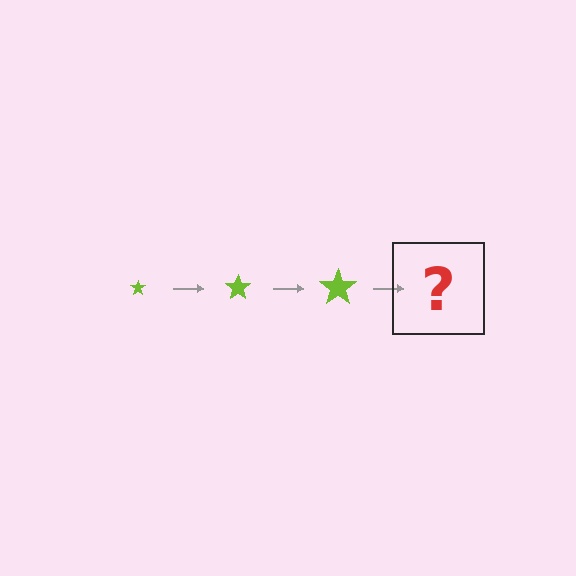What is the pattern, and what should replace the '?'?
The pattern is that the star gets progressively larger each step. The '?' should be a lime star, larger than the previous one.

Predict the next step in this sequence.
The next step is a lime star, larger than the previous one.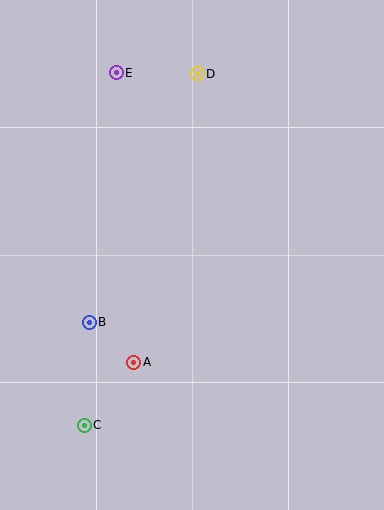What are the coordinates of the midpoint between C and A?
The midpoint between C and A is at (109, 394).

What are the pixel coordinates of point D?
Point D is at (197, 74).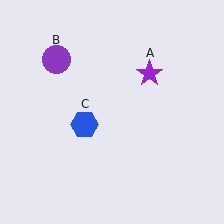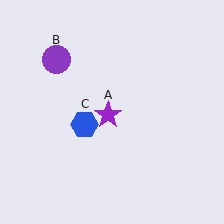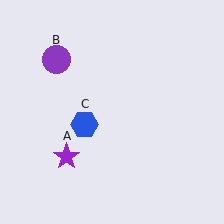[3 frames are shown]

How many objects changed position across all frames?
1 object changed position: purple star (object A).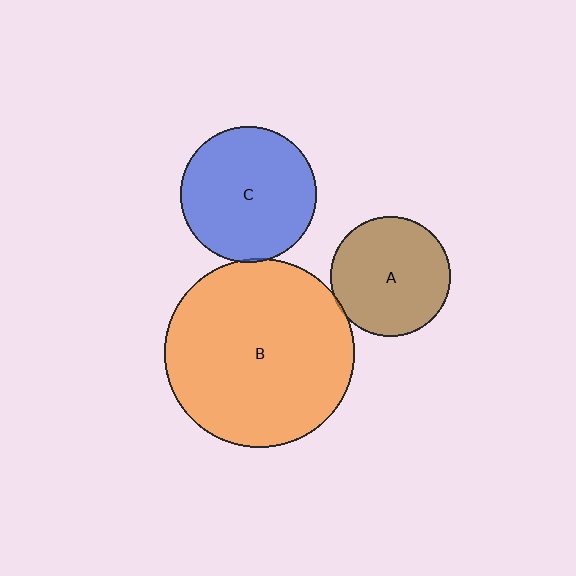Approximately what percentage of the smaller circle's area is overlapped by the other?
Approximately 5%.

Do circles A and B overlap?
Yes.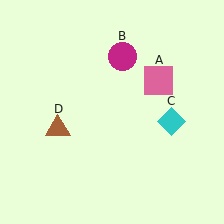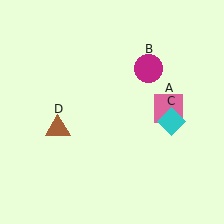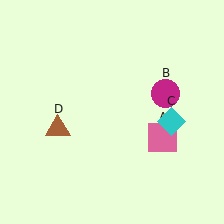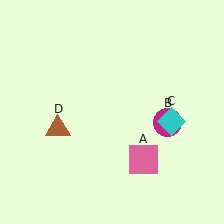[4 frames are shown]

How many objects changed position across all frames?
2 objects changed position: pink square (object A), magenta circle (object B).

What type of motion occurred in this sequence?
The pink square (object A), magenta circle (object B) rotated clockwise around the center of the scene.